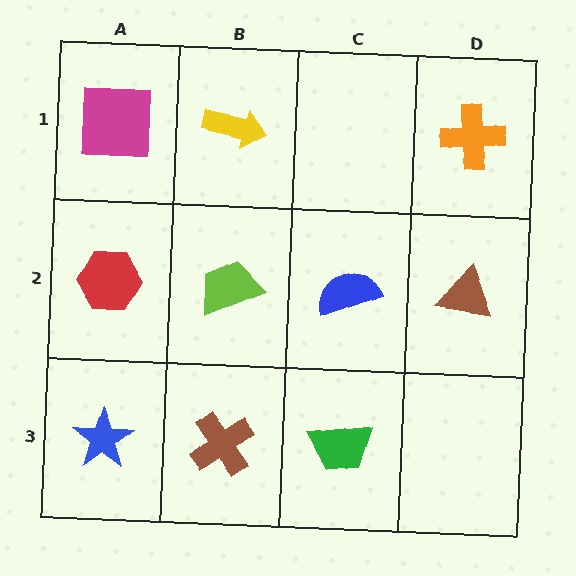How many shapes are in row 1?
3 shapes.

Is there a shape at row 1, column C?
No, that cell is empty.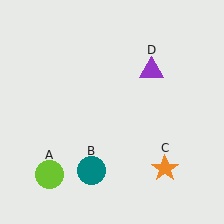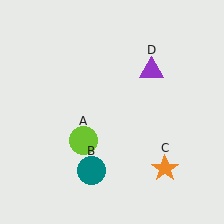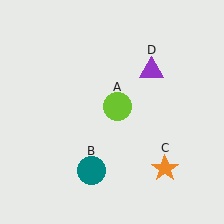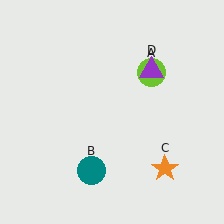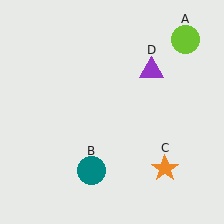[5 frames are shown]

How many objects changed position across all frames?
1 object changed position: lime circle (object A).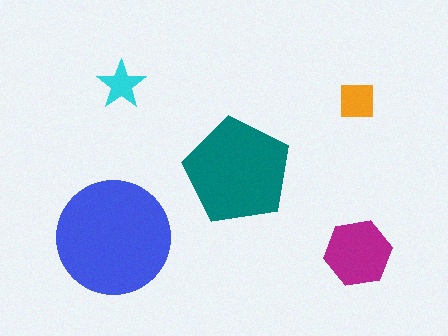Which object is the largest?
The blue circle.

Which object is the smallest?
The cyan star.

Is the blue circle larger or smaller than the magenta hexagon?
Larger.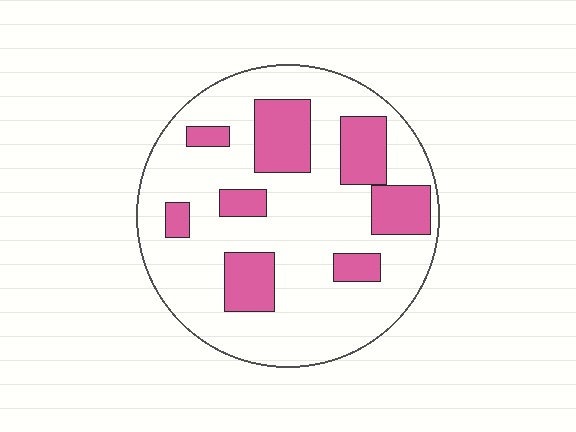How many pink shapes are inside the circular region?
8.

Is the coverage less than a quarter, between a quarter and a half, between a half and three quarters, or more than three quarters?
Less than a quarter.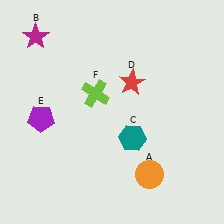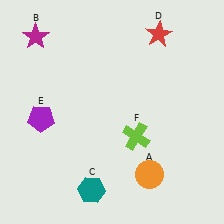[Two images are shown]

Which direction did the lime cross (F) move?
The lime cross (F) moved down.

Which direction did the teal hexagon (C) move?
The teal hexagon (C) moved down.